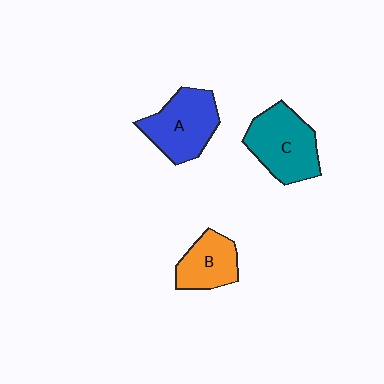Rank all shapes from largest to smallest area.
From largest to smallest: C (teal), A (blue), B (orange).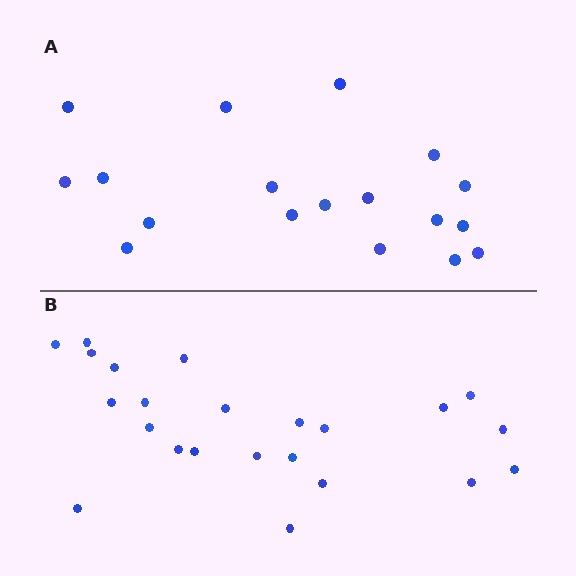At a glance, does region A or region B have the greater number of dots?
Region B (the bottom region) has more dots.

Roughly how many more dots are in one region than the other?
Region B has about 5 more dots than region A.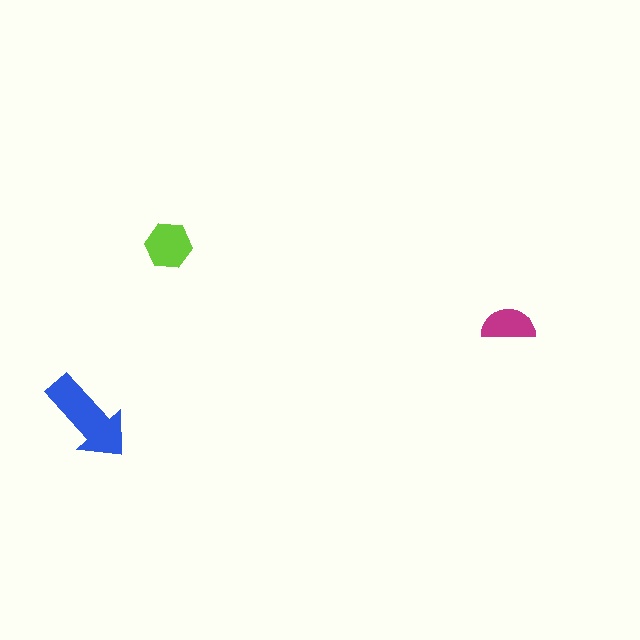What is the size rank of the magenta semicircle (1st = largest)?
3rd.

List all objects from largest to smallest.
The blue arrow, the lime hexagon, the magenta semicircle.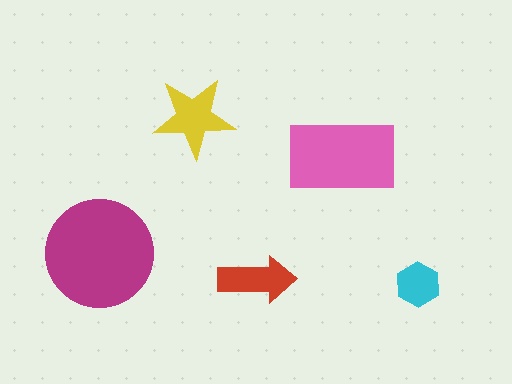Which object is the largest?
The magenta circle.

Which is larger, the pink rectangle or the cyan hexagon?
The pink rectangle.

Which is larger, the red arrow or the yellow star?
The yellow star.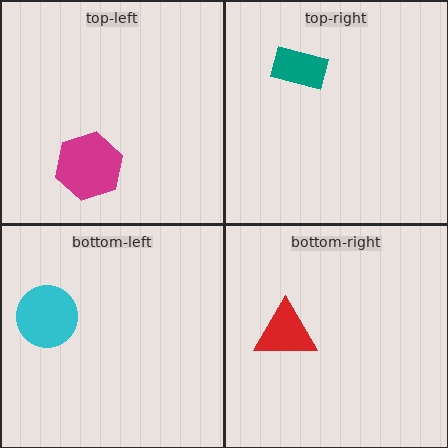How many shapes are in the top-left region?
1.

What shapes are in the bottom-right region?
The red triangle.